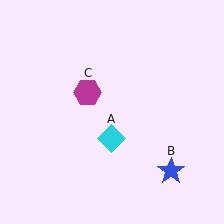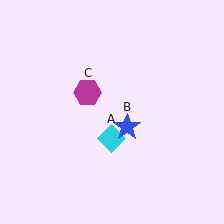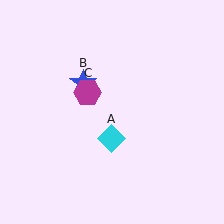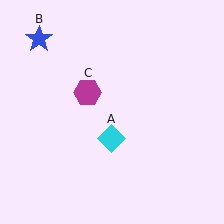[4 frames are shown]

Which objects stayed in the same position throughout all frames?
Cyan diamond (object A) and magenta hexagon (object C) remained stationary.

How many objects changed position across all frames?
1 object changed position: blue star (object B).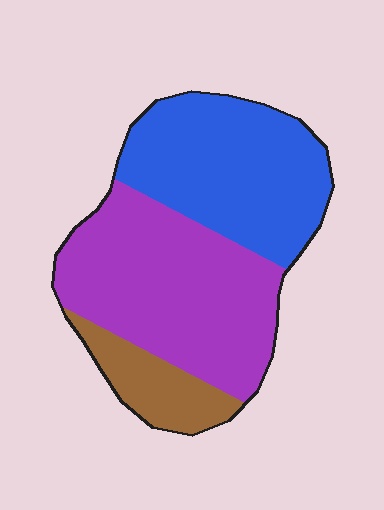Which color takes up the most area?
Purple, at roughly 45%.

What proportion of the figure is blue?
Blue takes up about two fifths (2/5) of the figure.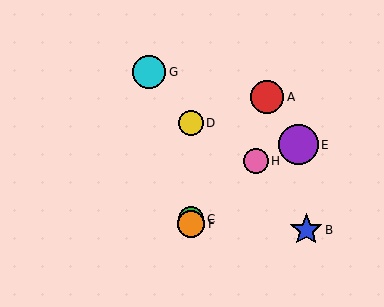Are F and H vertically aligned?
No, F is at x≈191 and H is at x≈256.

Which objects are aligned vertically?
Objects C, D, F are aligned vertically.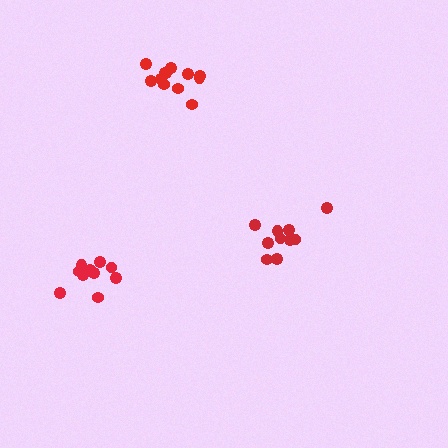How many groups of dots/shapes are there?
There are 3 groups.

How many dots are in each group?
Group 1: 10 dots, Group 2: 12 dots, Group 3: 10 dots (32 total).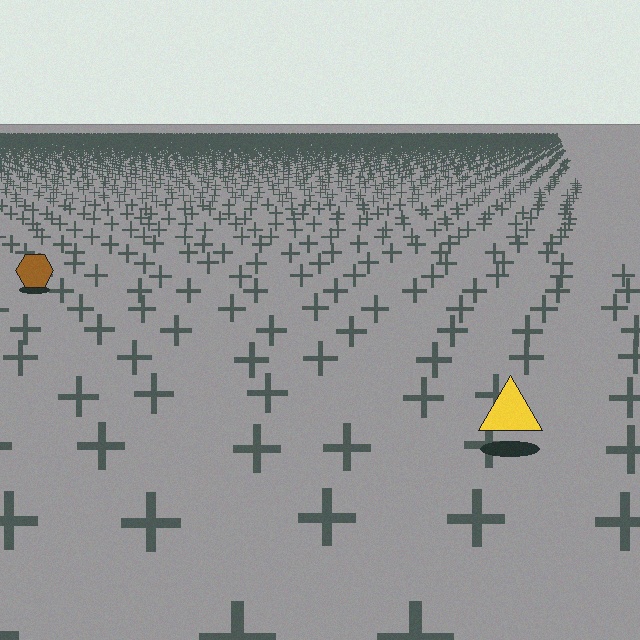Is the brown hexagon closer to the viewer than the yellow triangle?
No. The yellow triangle is closer — you can tell from the texture gradient: the ground texture is coarser near it.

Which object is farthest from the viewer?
The brown hexagon is farthest from the viewer. It appears smaller and the ground texture around it is denser.